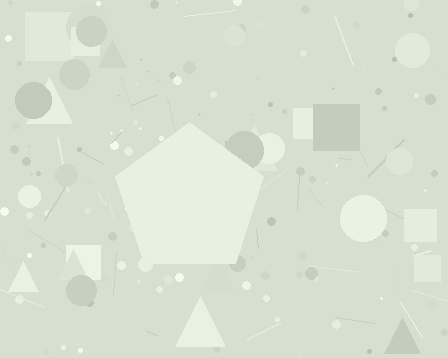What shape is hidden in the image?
A pentagon is hidden in the image.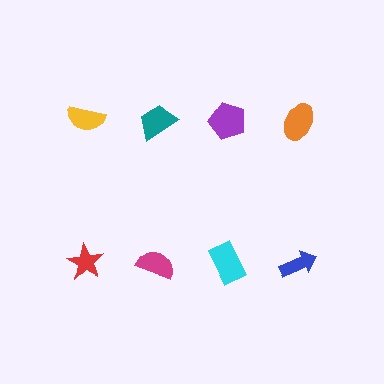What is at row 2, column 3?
A cyan rectangle.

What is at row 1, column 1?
A yellow semicircle.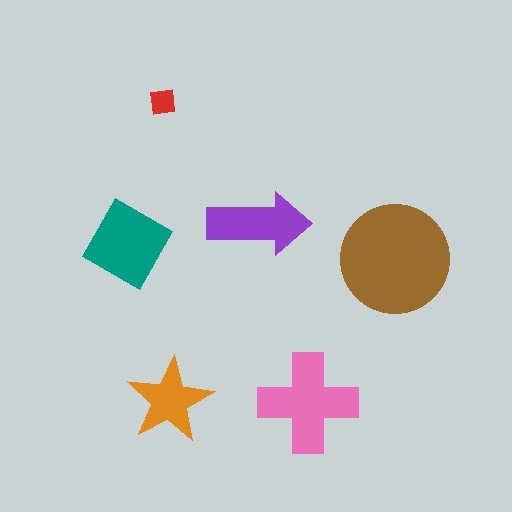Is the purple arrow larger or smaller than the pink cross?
Smaller.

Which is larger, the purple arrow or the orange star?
The purple arrow.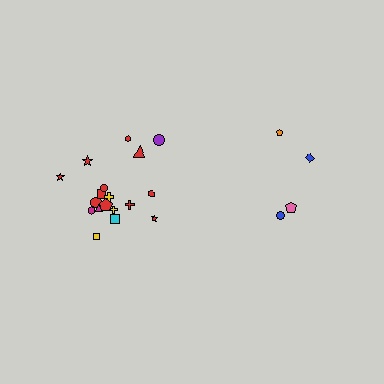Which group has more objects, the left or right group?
The left group.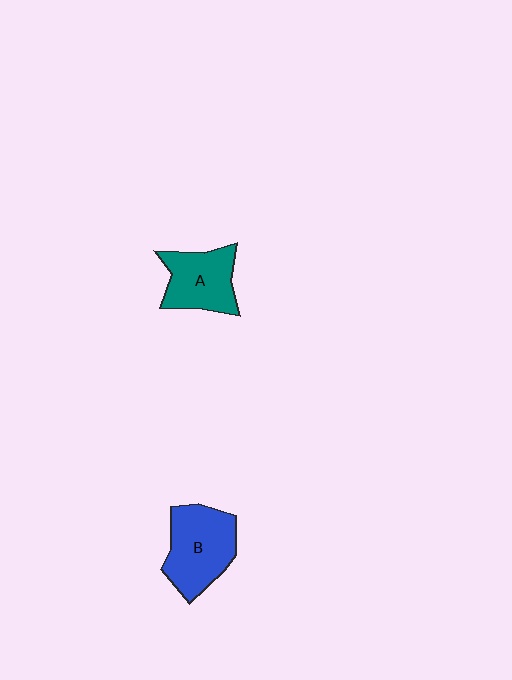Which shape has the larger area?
Shape B (blue).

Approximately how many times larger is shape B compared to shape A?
Approximately 1.2 times.